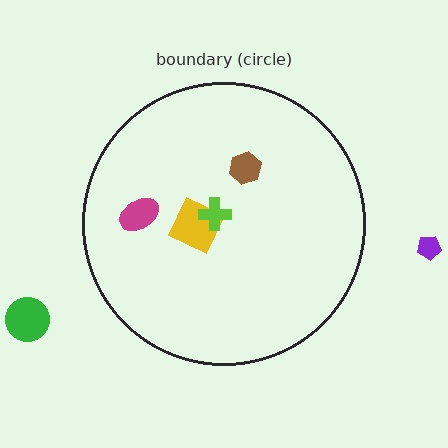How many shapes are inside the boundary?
4 inside, 2 outside.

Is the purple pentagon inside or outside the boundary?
Outside.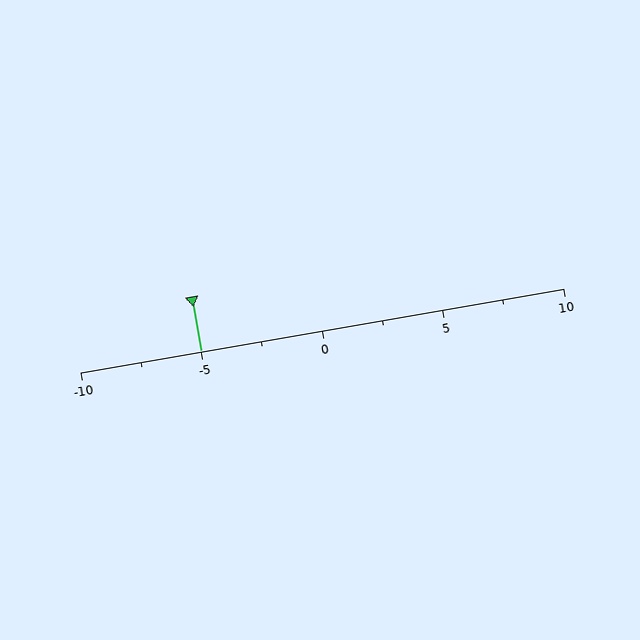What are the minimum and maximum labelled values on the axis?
The axis runs from -10 to 10.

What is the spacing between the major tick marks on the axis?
The major ticks are spaced 5 apart.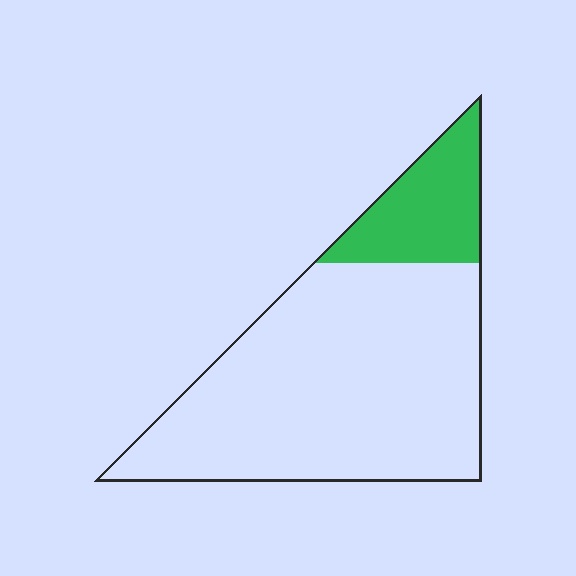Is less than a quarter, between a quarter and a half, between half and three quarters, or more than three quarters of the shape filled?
Less than a quarter.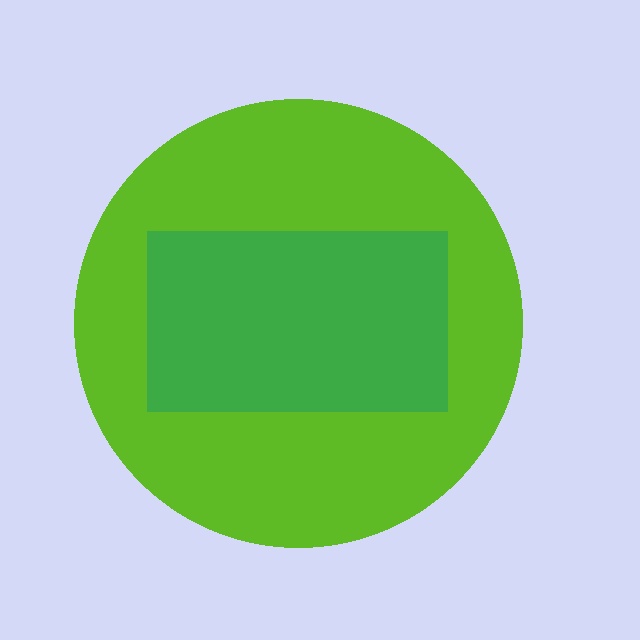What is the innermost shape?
The green rectangle.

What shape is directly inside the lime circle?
The green rectangle.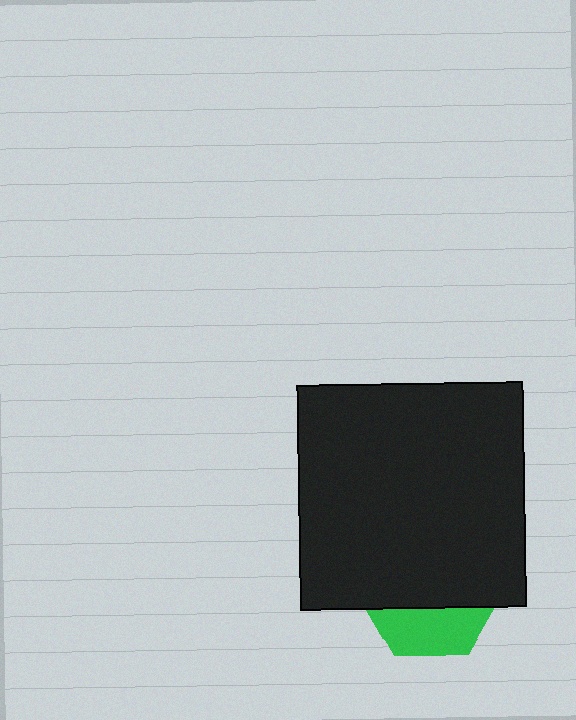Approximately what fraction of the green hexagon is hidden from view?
Roughly 67% of the green hexagon is hidden behind the black square.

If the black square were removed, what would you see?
You would see the complete green hexagon.